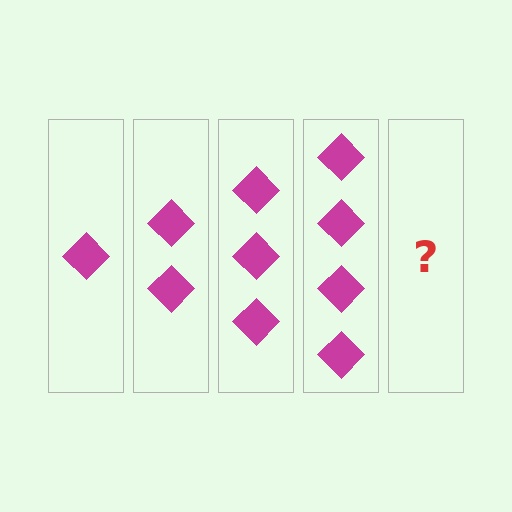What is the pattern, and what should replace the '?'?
The pattern is that each step adds one more diamond. The '?' should be 5 diamonds.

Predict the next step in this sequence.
The next step is 5 diamonds.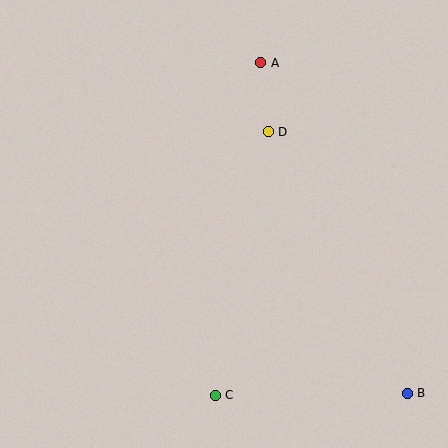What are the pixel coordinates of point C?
Point C is at (215, 395).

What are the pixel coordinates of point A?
Point A is at (261, 63).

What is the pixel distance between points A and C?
The distance between A and C is 336 pixels.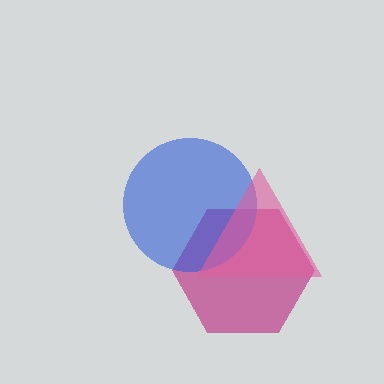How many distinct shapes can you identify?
There are 3 distinct shapes: a magenta hexagon, a blue circle, a pink triangle.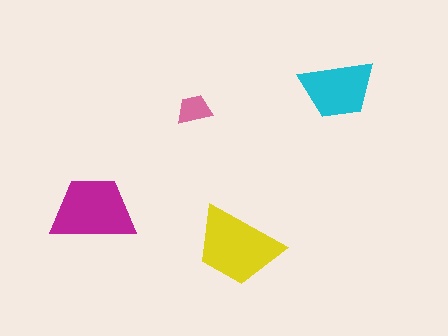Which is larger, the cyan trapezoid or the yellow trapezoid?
The yellow one.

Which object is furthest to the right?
The cyan trapezoid is rightmost.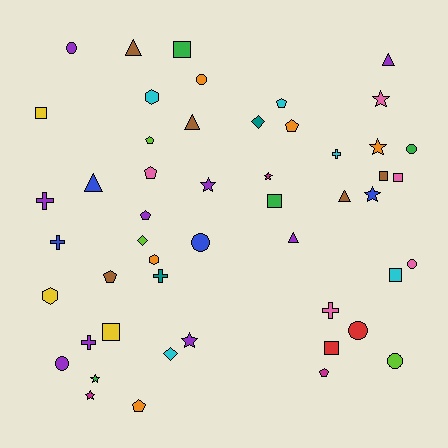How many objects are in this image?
There are 50 objects.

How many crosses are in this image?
There are 6 crosses.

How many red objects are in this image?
There are 2 red objects.